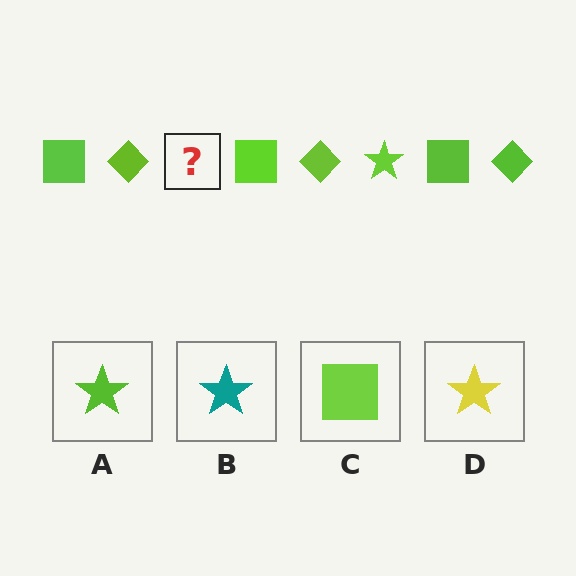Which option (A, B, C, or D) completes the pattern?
A.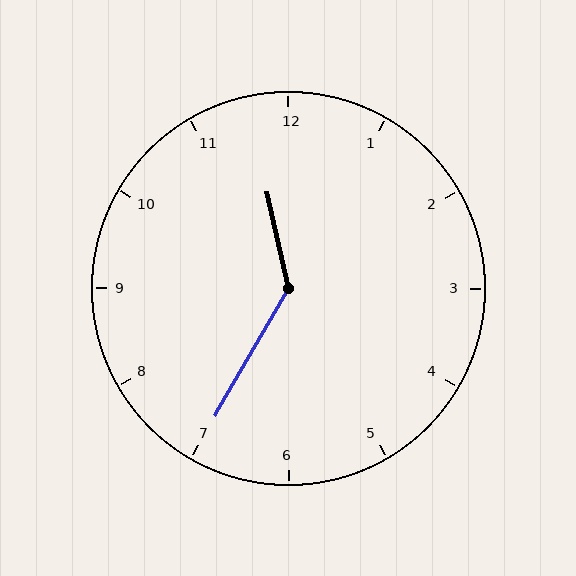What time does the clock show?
11:35.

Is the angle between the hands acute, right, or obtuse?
It is obtuse.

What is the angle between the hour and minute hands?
Approximately 138 degrees.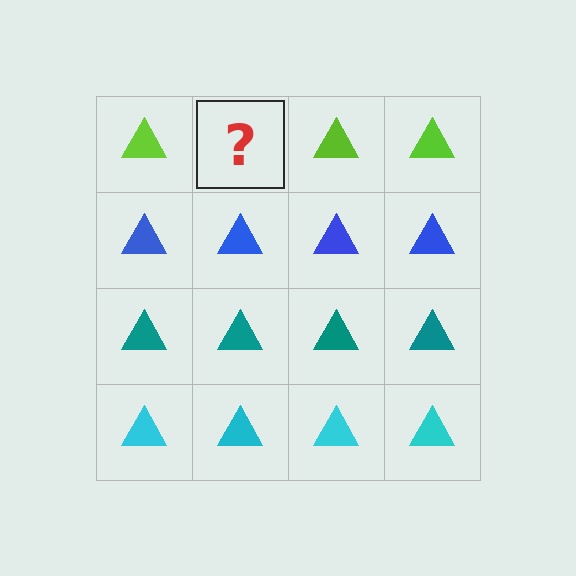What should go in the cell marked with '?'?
The missing cell should contain a lime triangle.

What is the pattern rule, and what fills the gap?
The rule is that each row has a consistent color. The gap should be filled with a lime triangle.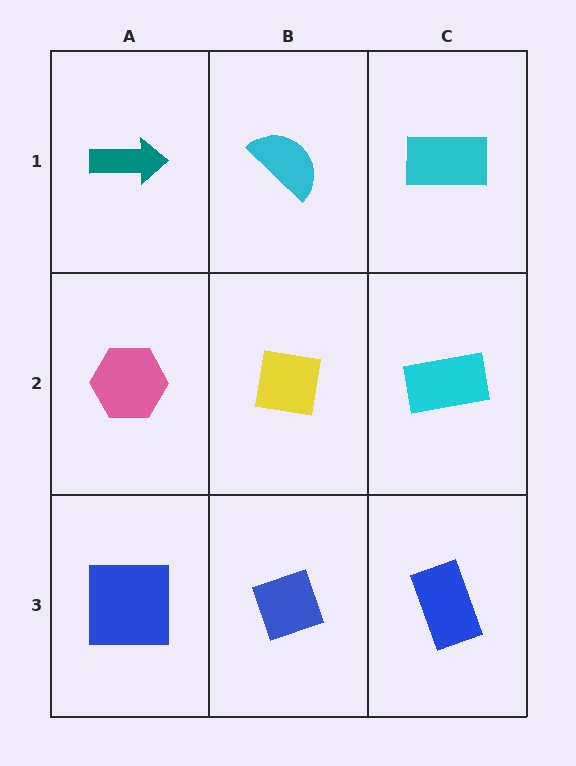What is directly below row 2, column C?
A blue rectangle.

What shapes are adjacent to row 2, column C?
A cyan rectangle (row 1, column C), a blue rectangle (row 3, column C), a yellow square (row 2, column B).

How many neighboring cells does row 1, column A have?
2.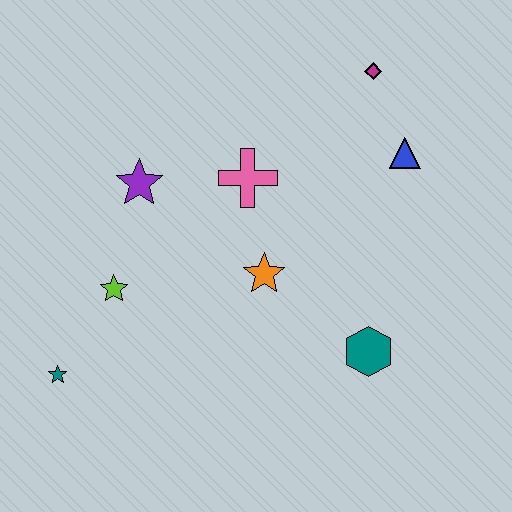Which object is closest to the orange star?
The pink cross is closest to the orange star.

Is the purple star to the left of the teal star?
No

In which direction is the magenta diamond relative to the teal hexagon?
The magenta diamond is above the teal hexagon.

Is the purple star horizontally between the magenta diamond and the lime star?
Yes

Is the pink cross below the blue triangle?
Yes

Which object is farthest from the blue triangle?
The teal star is farthest from the blue triangle.